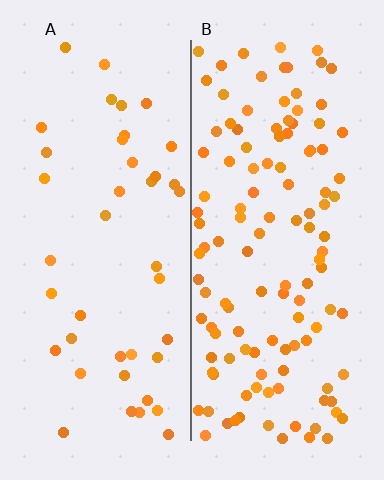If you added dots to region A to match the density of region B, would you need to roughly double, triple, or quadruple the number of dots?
Approximately triple.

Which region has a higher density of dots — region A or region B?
B (the right).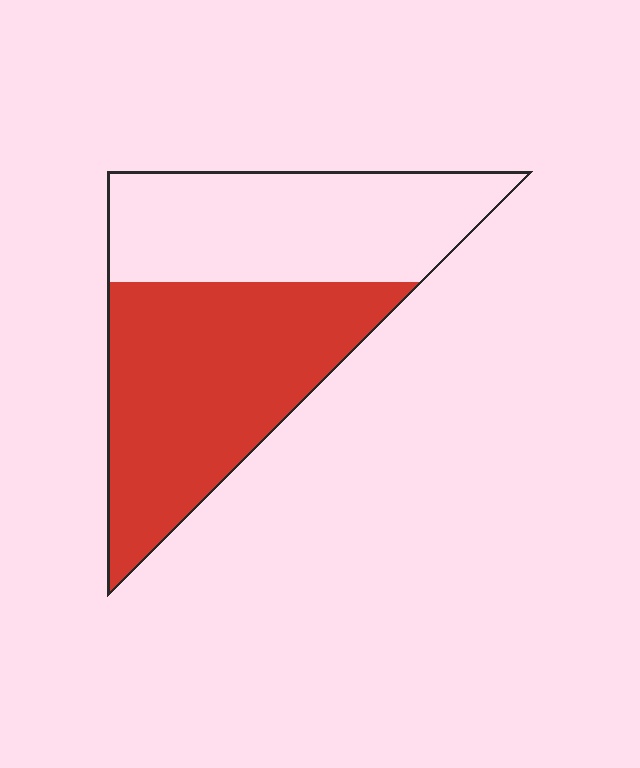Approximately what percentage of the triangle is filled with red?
Approximately 55%.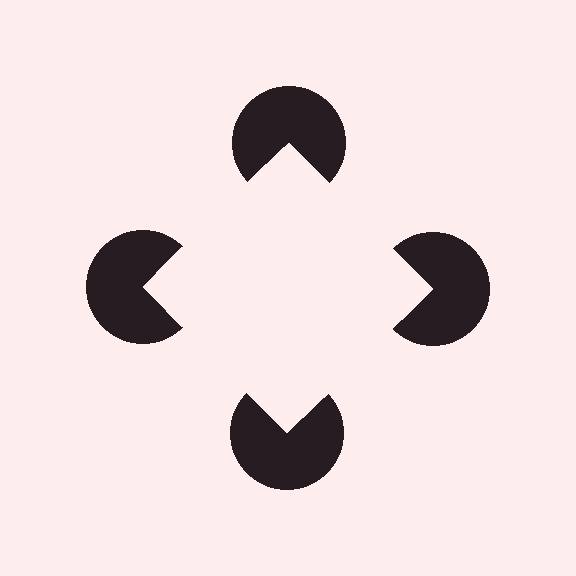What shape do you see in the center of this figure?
An illusory square — its edges are inferred from the aligned wedge cuts in the pac-man discs, not physically drawn.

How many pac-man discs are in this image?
There are 4 — one at each vertex of the illusory square.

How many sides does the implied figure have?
4 sides.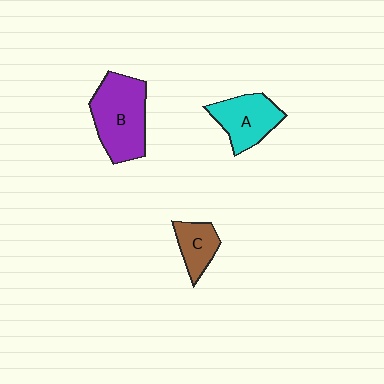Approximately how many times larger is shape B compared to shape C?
Approximately 2.2 times.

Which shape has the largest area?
Shape B (purple).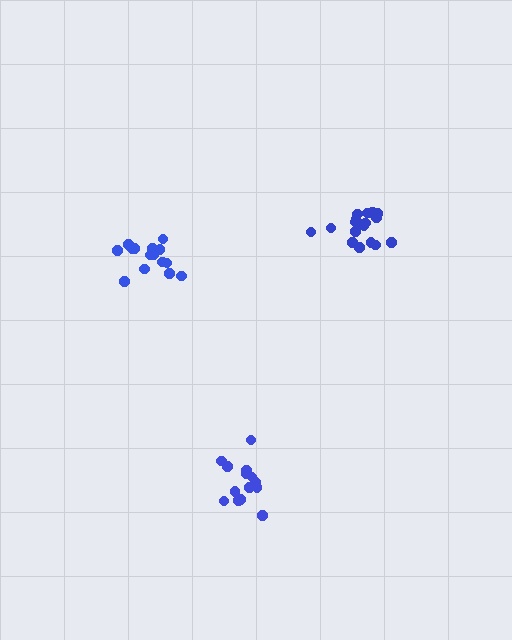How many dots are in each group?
Group 1: 15 dots, Group 2: 17 dots, Group 3: 19 dots (51 total).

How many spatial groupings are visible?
There are 3 spatial groupings.